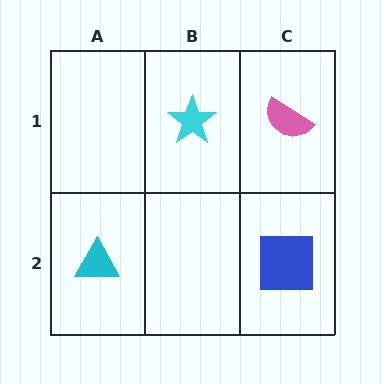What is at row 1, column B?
A cyan star.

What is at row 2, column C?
A blue square.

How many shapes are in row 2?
2 shapes.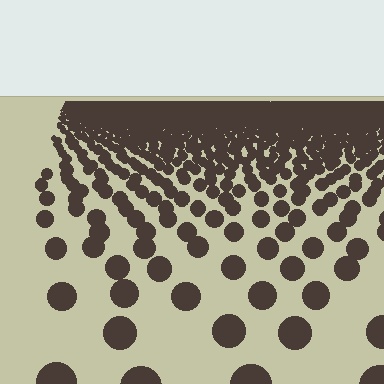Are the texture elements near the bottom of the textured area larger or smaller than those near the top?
Larger. Near the bottom, elements are closer to the viewer and appear at a bigger on-screen size.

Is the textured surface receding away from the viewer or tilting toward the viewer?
The surface is receding away from the viewer. Texture elements get smaller and denser toward the top.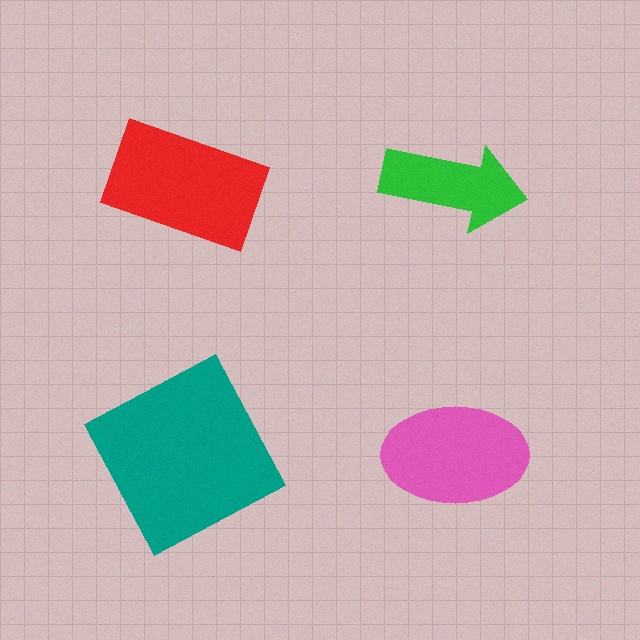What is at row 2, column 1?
A teal square.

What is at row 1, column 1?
A red rectangle.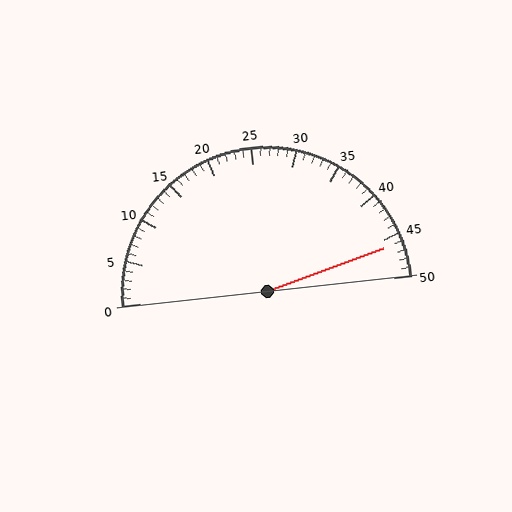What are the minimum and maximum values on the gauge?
The gauge ranges from 0 to 50.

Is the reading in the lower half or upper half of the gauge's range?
The reading is in the upper half of the range (0 to 50).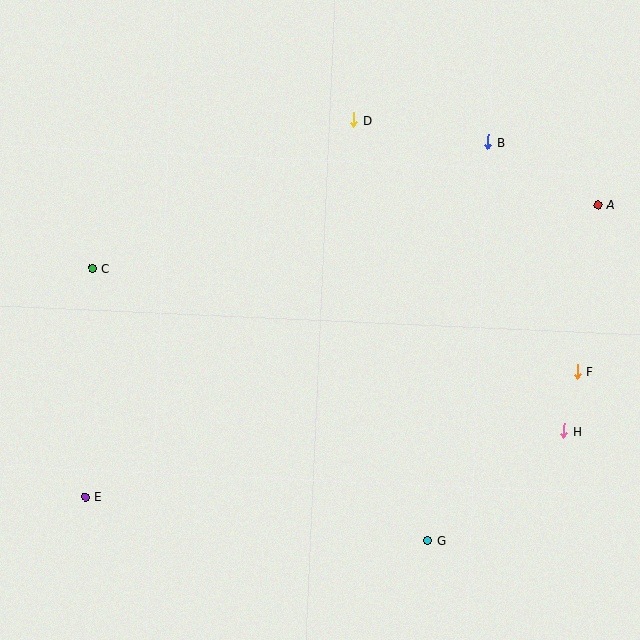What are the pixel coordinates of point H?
Point H is at (564, 431).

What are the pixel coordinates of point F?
Point F is at (577, 372).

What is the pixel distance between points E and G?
The distance between E and G is 345 pixels.